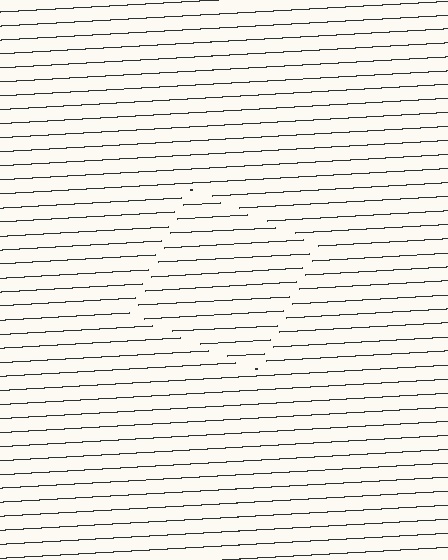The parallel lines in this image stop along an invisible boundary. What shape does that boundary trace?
An illusory square. The interior of the shape contains the same grating, shifted by half a period — the contour is defined by the phase discontinuity where line-ends from the inner and outer gratings abut.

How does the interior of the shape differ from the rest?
The interior of the shape contains the same grating, shifted by half a period — the contour is defined by the phase discontinuity where line-ends from the inner and outer gratings abut.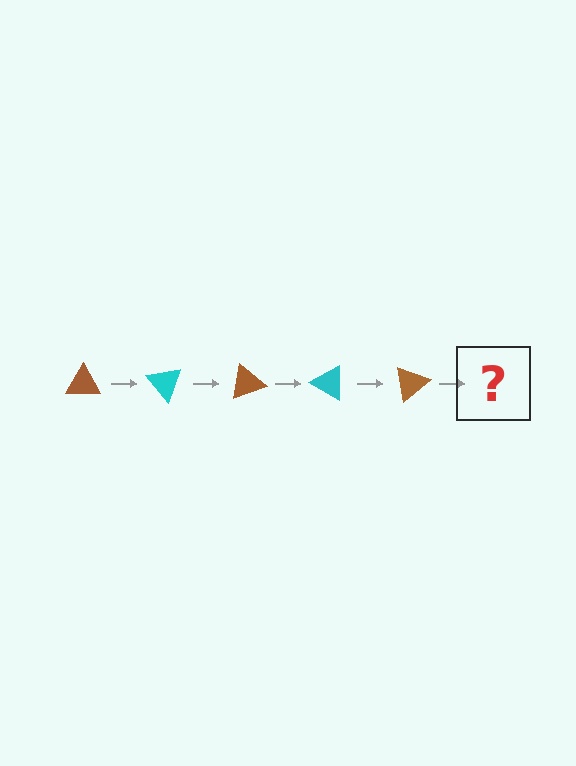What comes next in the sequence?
The next element should be a cyan triangle, rotated 250 degrees from the start.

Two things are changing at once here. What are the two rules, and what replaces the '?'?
The two rules are that it rotates 50 degrees each step and the color cycles through brown and cyan. The '?' should be a cyan triangle, rotated 250 degrees from the start.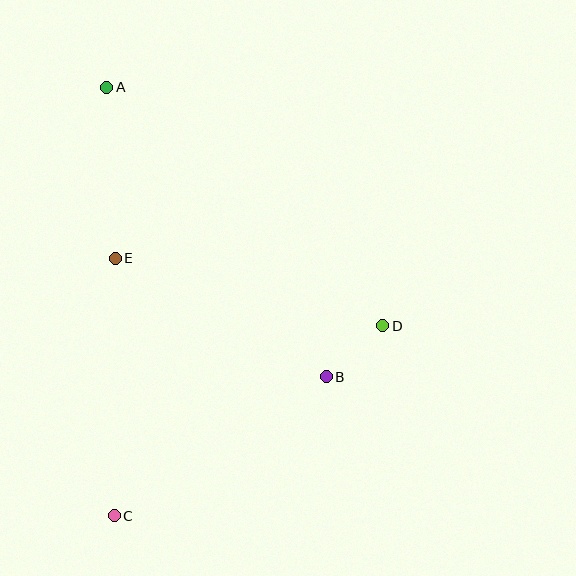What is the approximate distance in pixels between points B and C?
The distance between B and C is approximately 254 pixels.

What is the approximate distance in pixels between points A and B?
The distance between A and B is approximately 363 pixels.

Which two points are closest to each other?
Points B and D are closest to each other.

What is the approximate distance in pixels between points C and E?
The distance between C and E is approximately 258 pixels.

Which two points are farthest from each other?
Points A and C are farthest from each other.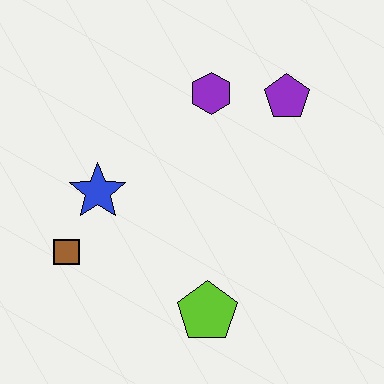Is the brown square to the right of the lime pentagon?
No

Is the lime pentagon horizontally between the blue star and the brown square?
No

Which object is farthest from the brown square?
The purple pentagon is farthest from the brown square.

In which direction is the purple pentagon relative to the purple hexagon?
The purple pentagon is to the right of the purple hexagon.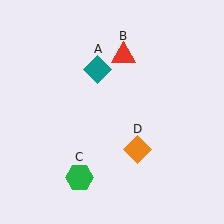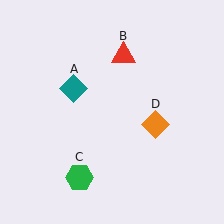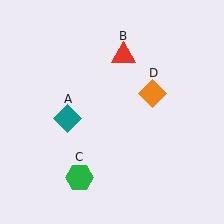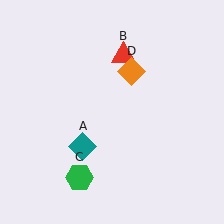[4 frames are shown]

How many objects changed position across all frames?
2 objects changed position: teal diamond (object A), orange diamond (object D).